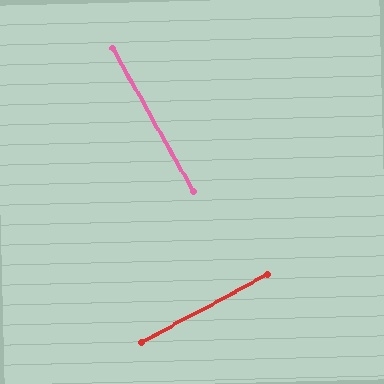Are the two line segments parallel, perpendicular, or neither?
Perpendicular — they meet at approximately 89°.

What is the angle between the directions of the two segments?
Approximately 89 degrees.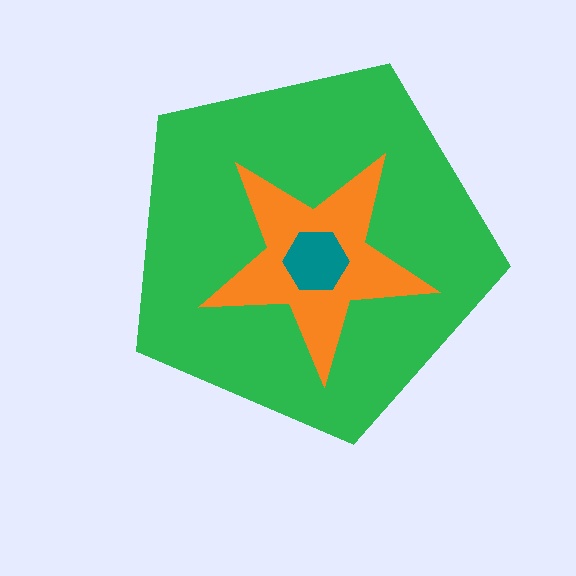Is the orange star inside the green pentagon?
Yes.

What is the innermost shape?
The teal hexagon.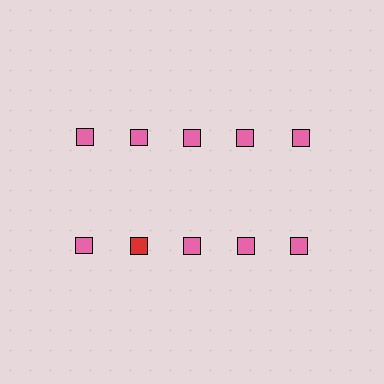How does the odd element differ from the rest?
It has a different color: red instead of pink.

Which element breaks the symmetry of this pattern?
The red square in the second row, second from left column breaks the symmetry. All other shapes are pink squares.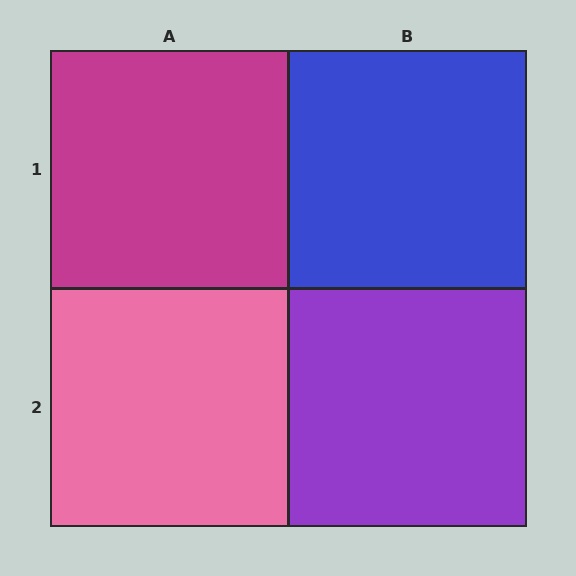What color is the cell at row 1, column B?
Blue.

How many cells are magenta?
1 cell is magenta.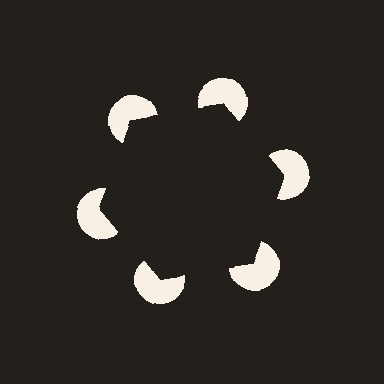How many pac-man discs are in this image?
There are 6 — one at each vertex of the illusory hexagon.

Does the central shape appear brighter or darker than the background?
It typically appears slightly darker than the background, even though no actual brightness change is drawn.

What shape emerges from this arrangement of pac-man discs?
An illusory hexagon — its edges are inferred from the aligned wedge cuts in the pac-man discs, not physically drawn.